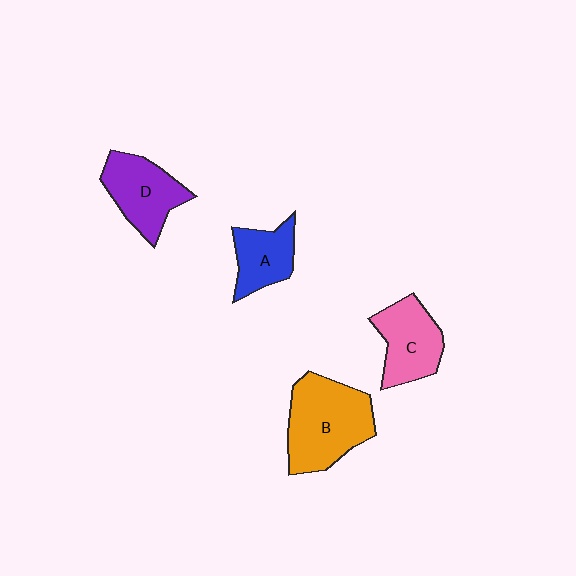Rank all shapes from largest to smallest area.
From largest to smallest: B (orange), D (purple), C (pink), A (blue).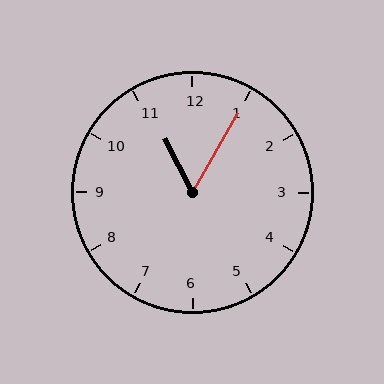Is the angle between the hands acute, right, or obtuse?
It is acute.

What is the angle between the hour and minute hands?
Approximately 58 degrees.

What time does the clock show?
11:05.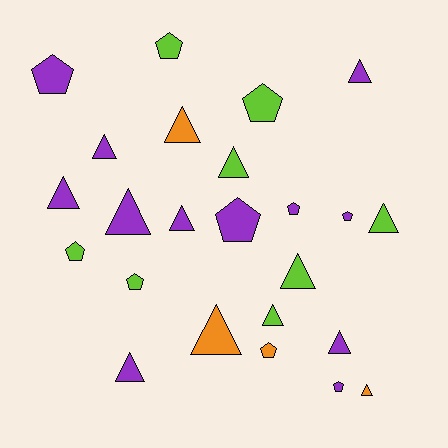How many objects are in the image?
There are 24 objects.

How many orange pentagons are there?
There is 1 orange pentagon.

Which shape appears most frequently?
Triangle, with 14 objects.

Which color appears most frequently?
Purple, with 12 objects.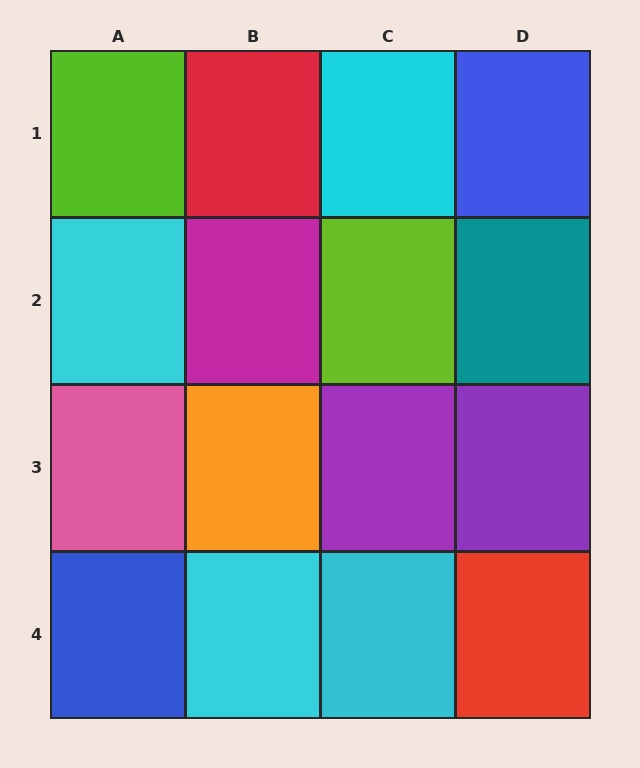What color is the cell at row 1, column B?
Red.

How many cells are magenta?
1 cell is magenta.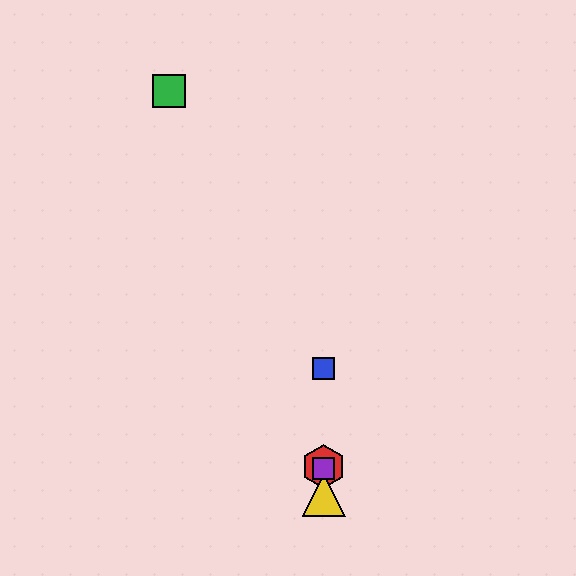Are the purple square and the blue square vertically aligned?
Yes, both are at x≈324.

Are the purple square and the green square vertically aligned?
No, the purple square is at x≈324 and the green square is at x≈169.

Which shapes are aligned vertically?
The red hexagon, the blue square, the yellow triangle, the purple square are aligned vertically.